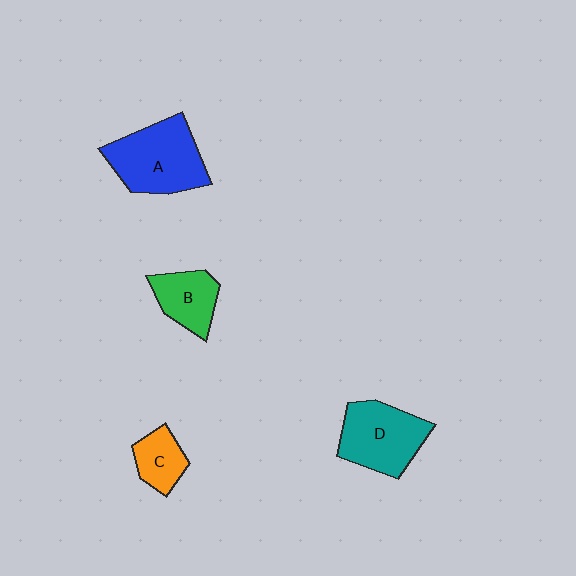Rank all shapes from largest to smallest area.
From largest to smallest: A (blue), D (teal), B (green), C (orange).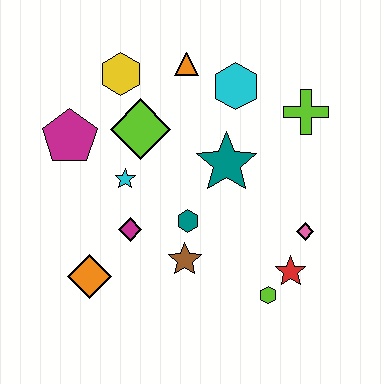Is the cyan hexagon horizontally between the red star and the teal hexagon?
Yes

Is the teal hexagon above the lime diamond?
No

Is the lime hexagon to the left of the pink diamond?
Yes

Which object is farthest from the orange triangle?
The lime hexagon is farthest from the orange triangle.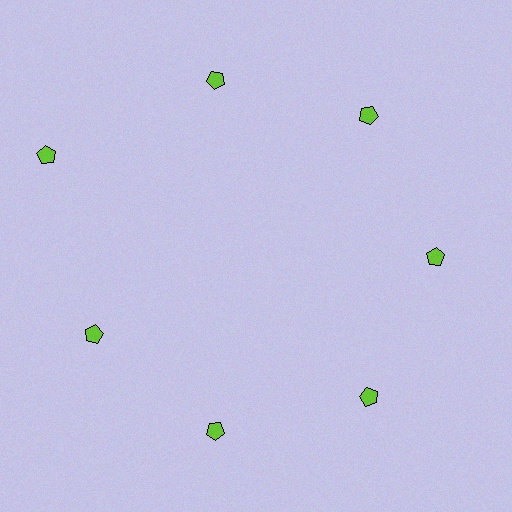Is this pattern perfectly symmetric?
No. The 7 lime pentagons are arranged in a ring, but one element near the 10 o'clock position is pushed outward from the center, breaking the 7-fold rotational symmetry.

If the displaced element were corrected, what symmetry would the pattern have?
It would have 7-fold rotational symmetry — the pattern would map onto itself every 51 degrees.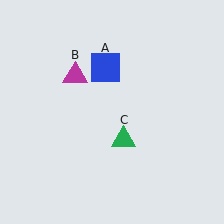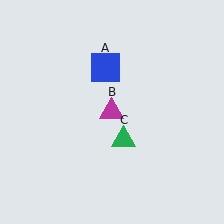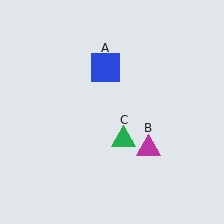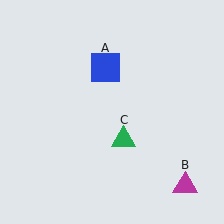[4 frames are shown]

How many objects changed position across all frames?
1 object changed position: magenta triangle (object B).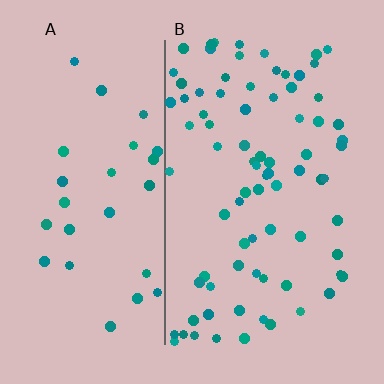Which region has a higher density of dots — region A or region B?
B (the right).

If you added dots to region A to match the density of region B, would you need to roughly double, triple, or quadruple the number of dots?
Approximately triple.